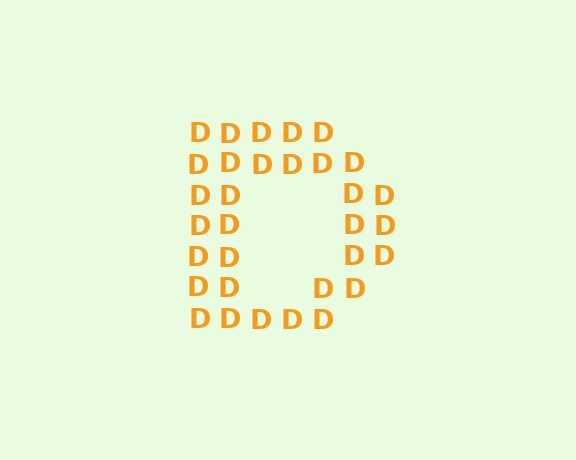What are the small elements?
The small elements are letter D's.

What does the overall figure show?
The overall figure shows the letter D.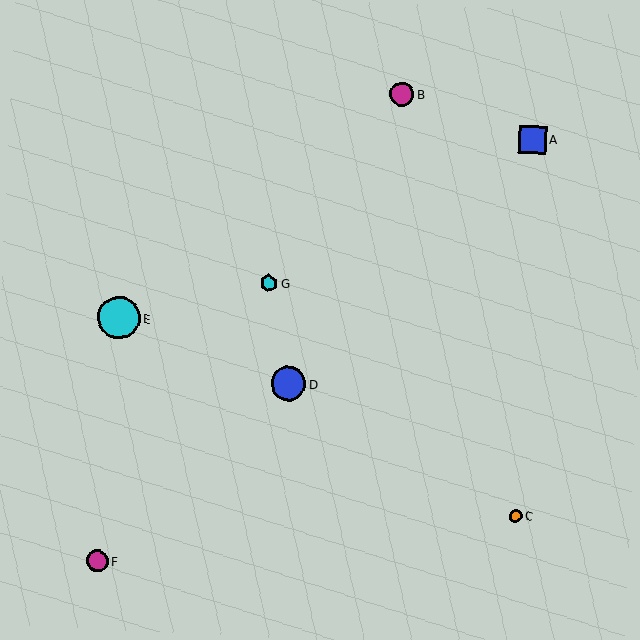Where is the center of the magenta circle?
The center of the magenta circle is at (402, 94).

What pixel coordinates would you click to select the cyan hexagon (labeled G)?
Click at (269, 283) to select the cyan hexagon G.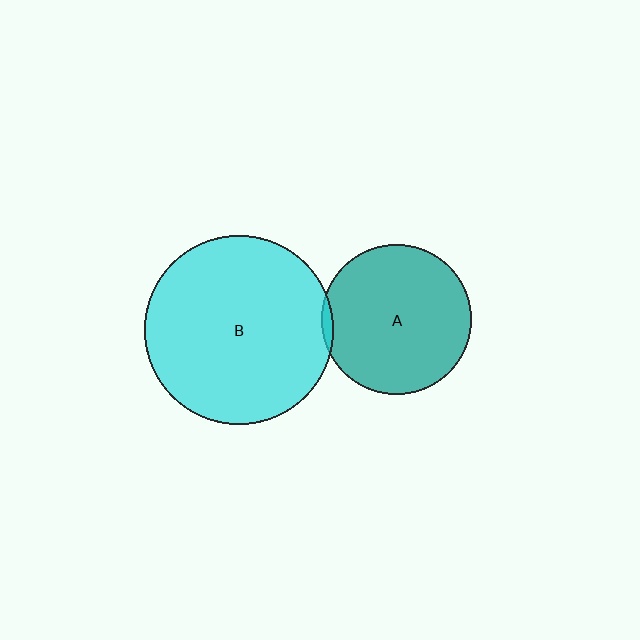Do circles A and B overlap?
Yes.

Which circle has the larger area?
Circle B (cyan).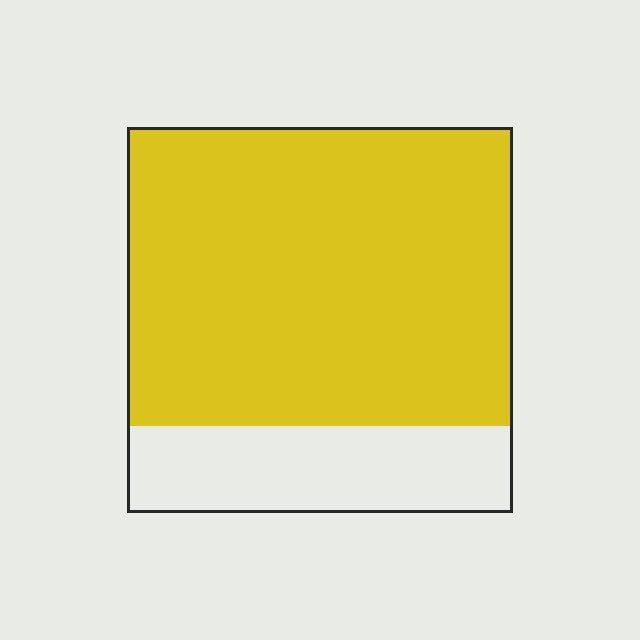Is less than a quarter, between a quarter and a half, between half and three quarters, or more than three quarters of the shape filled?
More than three quarters.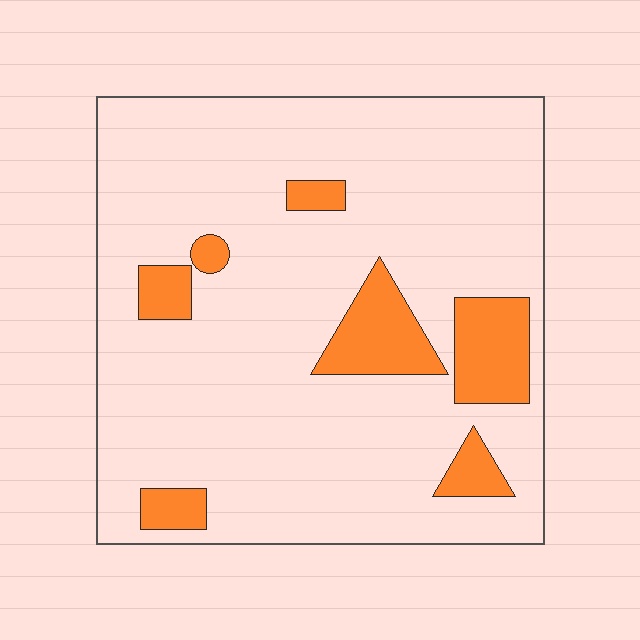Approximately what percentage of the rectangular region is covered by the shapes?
Approximately 15%.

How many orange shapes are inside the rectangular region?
7.